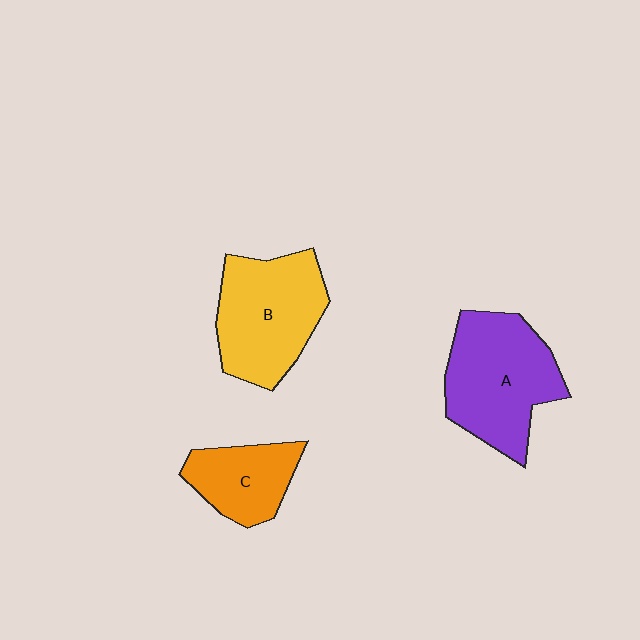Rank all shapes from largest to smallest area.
From largest to smallest: A (purple), B (yellow), C (orange).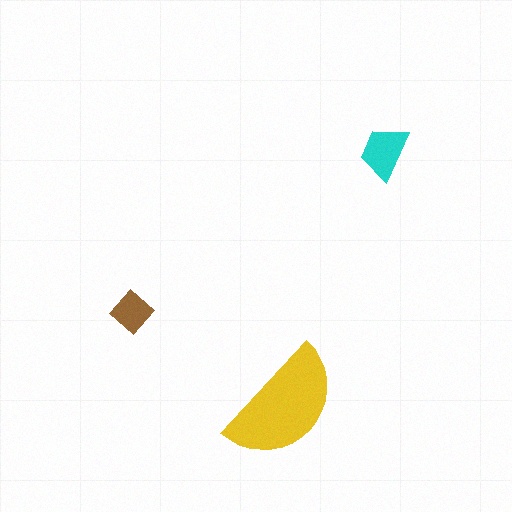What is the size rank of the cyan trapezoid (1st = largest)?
2nd.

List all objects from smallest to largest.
The brown diamond, the cyan trapezoid, the yellow semicircle.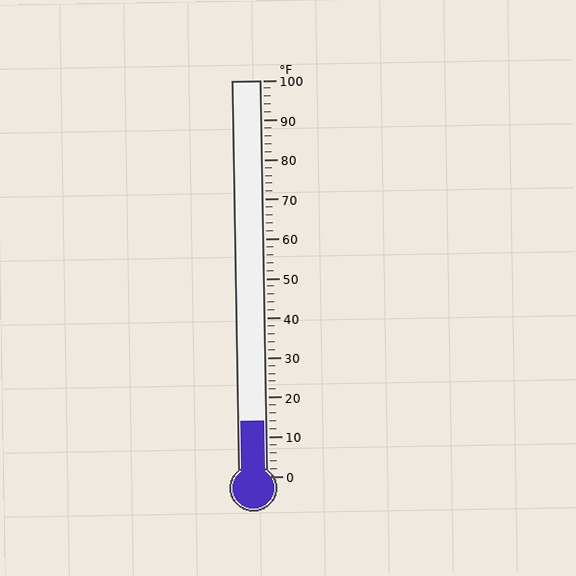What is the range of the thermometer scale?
The thermometer scale ranges from 0°F to 100°F.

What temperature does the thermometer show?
The thermometer shows approximately 14°F.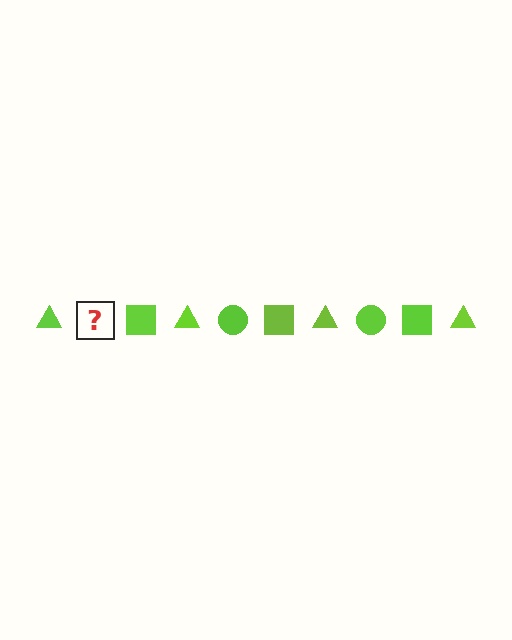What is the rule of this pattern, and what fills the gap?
The rule is that the pattern cycles through triangle, circle, square shapes in lime. The gap should be filled with a lime circle.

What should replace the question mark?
The question mark should be replaced with a lime circle.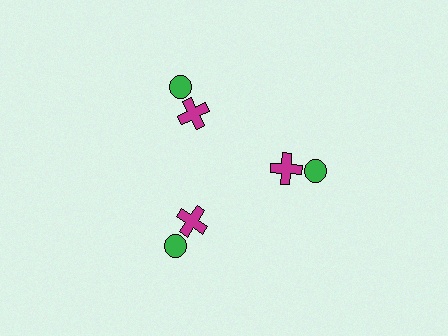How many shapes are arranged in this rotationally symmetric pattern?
There are 6 shapes, arranged in 3 groups of 2.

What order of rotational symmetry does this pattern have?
This pattern has 3-fold rotational symmetry.